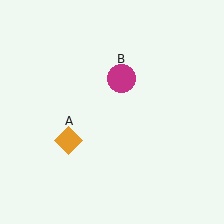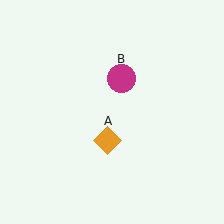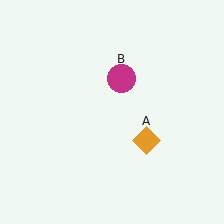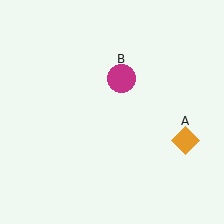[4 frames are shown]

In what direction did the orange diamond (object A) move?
The orange diamond (object A) moved right.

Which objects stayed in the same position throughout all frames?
Magenta circle (object B) remained stationary.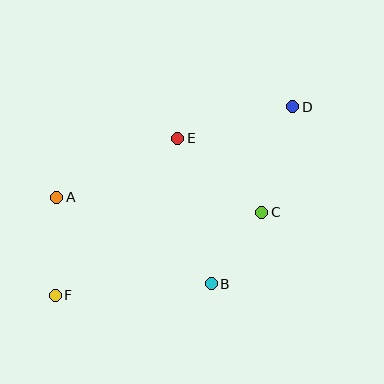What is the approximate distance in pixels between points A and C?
The distance between A and C is approximately 206 pixels.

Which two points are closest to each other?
Points B and C are closest to each other.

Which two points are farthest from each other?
Points D and F are farthest from each other.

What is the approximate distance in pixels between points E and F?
The distance between E and F is approximately 199 pixels.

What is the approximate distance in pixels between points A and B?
The distance between A and B is approximately 177 pixels.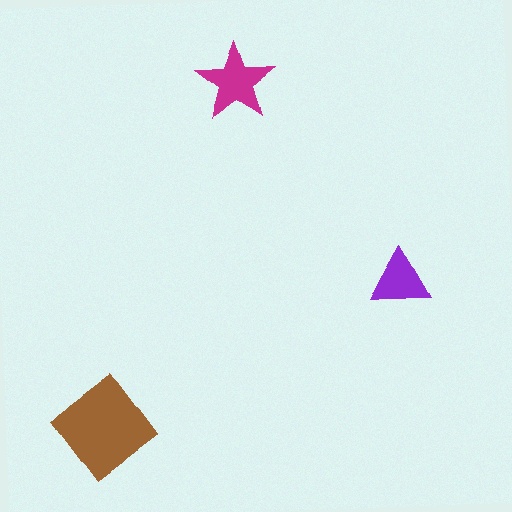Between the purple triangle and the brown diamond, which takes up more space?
The brown diamond.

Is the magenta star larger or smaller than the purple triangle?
Larger.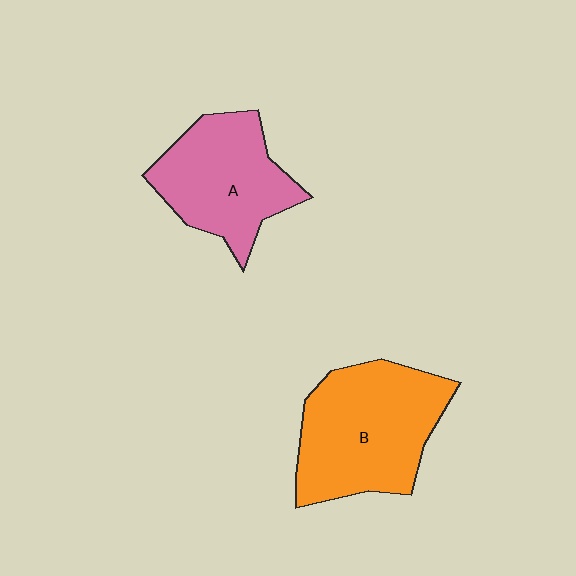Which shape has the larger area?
Shape B (orange).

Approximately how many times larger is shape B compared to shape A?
Approximately 1.2 times.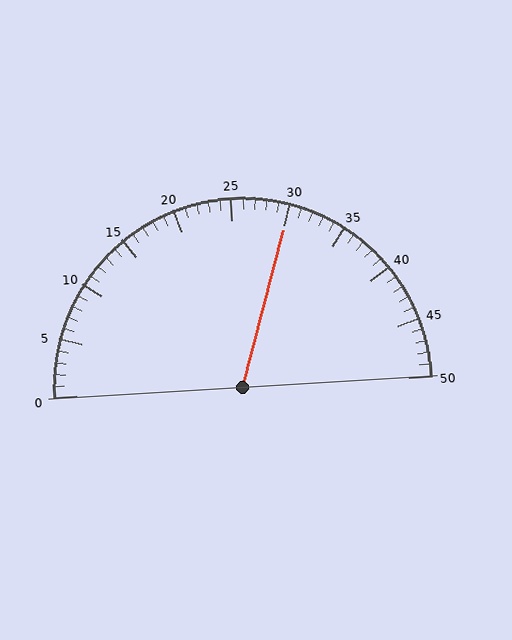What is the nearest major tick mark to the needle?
The nearest major tick mark is 30.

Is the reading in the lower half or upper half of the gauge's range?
The reading is in the upper half of the range (0 to 50).